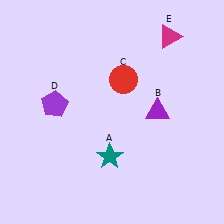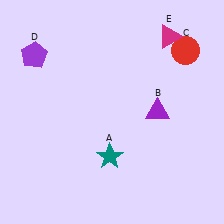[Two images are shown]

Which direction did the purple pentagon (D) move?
The purple pentagon (D) moved up.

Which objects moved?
The objects that moved are: the red circle (C), the purple pentagon (D).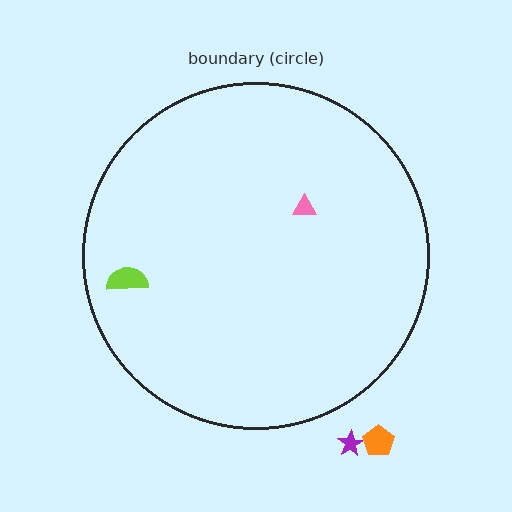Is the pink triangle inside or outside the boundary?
Inside.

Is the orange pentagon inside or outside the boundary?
Outside.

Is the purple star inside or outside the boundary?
Outside.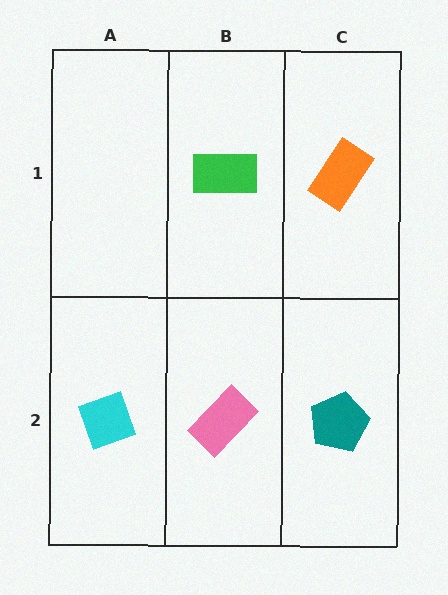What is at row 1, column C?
An orange rectangle.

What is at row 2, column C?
A teal pentagon.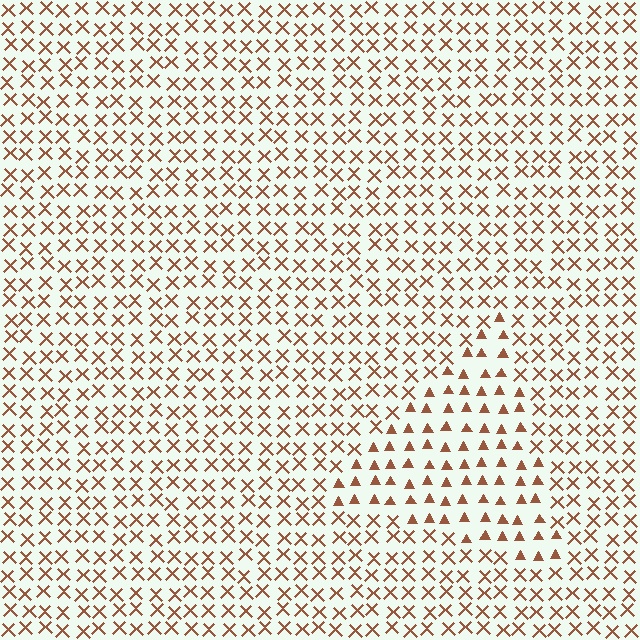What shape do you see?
I see a triangle.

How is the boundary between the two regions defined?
The boundary is defined by a change in element shape: triangles inside vs. X marks outside. All elements share the same color and spacing.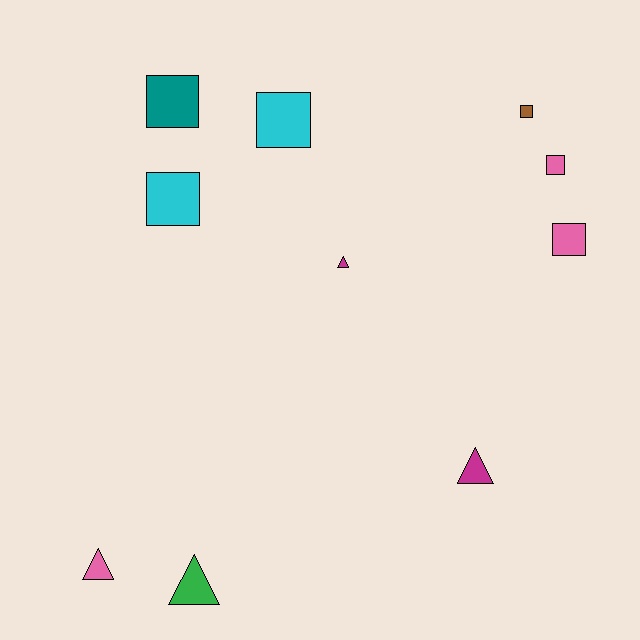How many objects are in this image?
There are 10 objects.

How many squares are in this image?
There are 6 squares.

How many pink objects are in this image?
There are 3 pink objects.